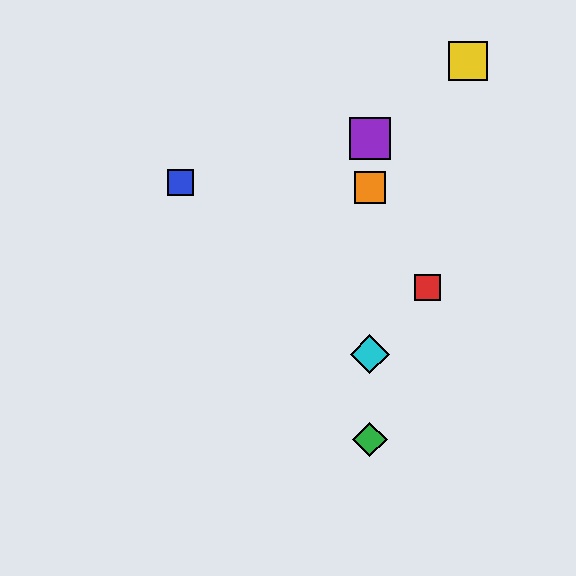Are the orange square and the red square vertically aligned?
No, the orange square is at x≈370 and the red square is at x≈427.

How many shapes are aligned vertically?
4 shapes (the green diamond, the purple square, the orange square, the cyan diamond) are aligned vertically.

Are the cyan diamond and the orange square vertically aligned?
Yes, both are at x≈370.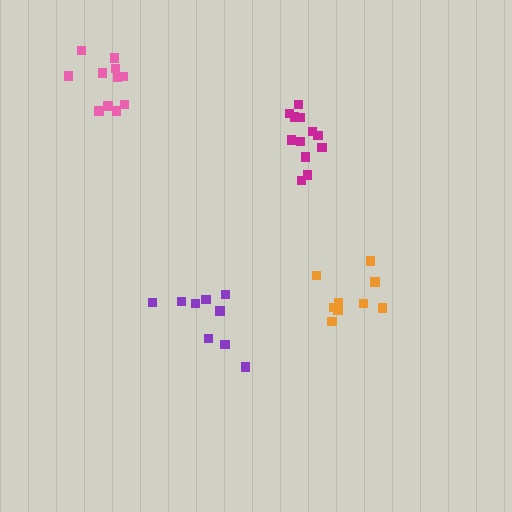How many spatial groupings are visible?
There are 4 spatial groupings.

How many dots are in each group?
Group 1: 12 dots, Group 2: 9 dots, Group 3: 11 dots, Group 4: 9 dots (41 total).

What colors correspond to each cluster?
The clusters are colored: magenta, orange, pink, purple.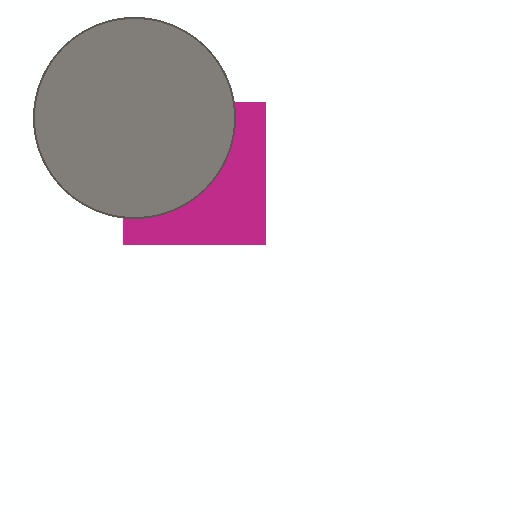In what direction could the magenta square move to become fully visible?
The magenta square could move toward the lower-right. That would shift it out from behind the gray circle entirely.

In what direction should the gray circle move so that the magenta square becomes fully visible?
The gray circle should move toward the upper-left. That is the shortest direction to clear the overlap and leave the magenta square fully visible.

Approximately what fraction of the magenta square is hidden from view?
Roughly 54% of the magenta square is hidden behind the gray circle.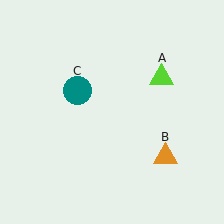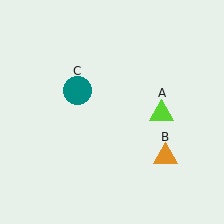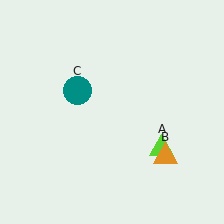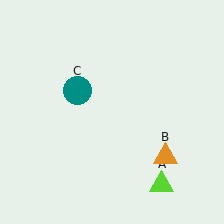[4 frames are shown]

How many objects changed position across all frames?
1 object changed position: lime triangle (object A).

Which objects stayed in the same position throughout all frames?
Orange triangle (object B) and teal circle (object C) remained stationary.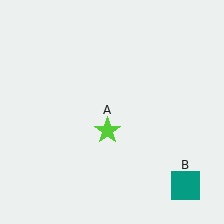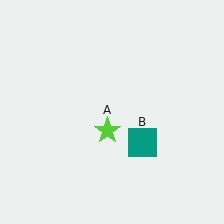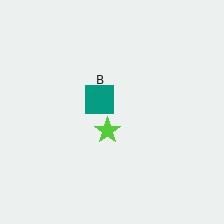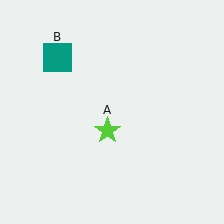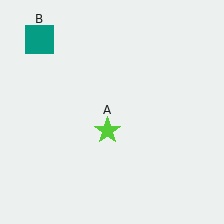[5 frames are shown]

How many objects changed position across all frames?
1 object changed position: teal square (object B).